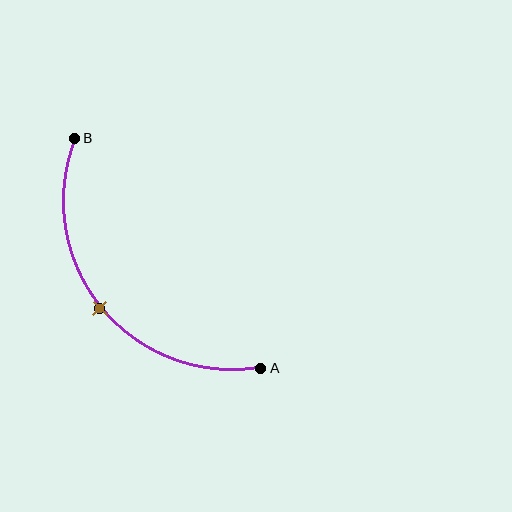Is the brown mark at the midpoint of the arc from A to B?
Yes. The brown mark lies on the arc at equal arc-length from both A and B — it is the arc midpoint.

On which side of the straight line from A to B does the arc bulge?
The arc bulges below and to the left of the straight line connecting A and B.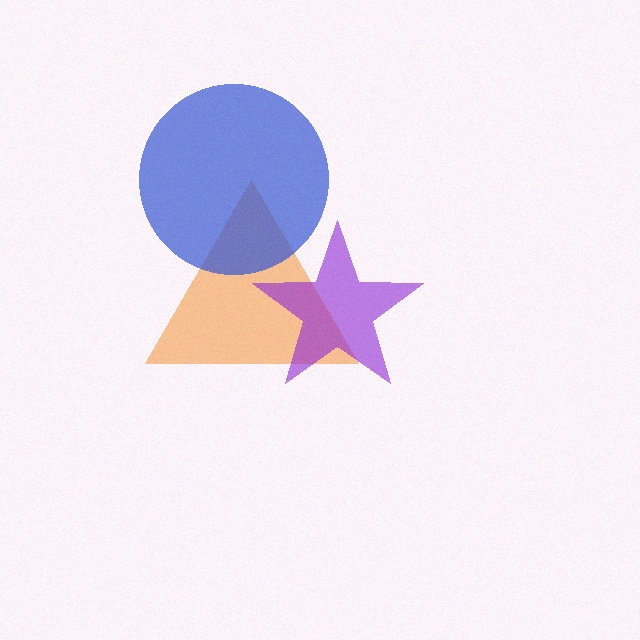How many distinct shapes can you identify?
There are 3 distinct shapes: an orange triangle, a blue circle, a purple star.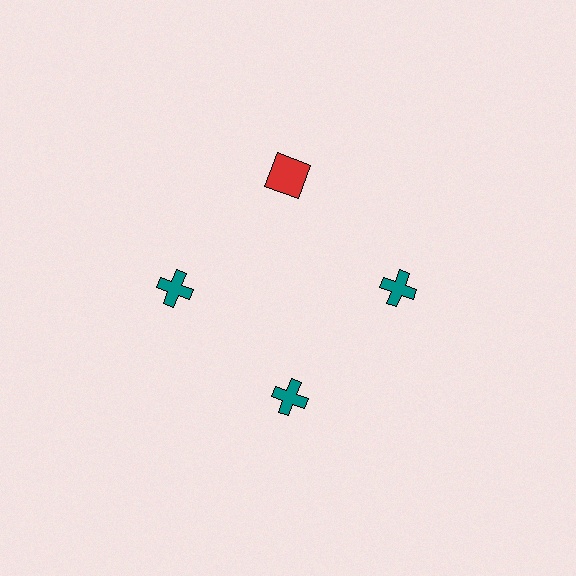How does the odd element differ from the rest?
It differs in both color (red instead of teal) and shape (square instead of cross).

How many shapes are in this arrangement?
There are 4 shapes arranged in a ring pattern.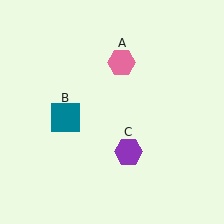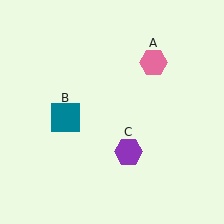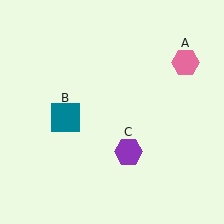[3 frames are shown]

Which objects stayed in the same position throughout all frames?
Teal square (object B) and purple hexagon (object C) remained stationary.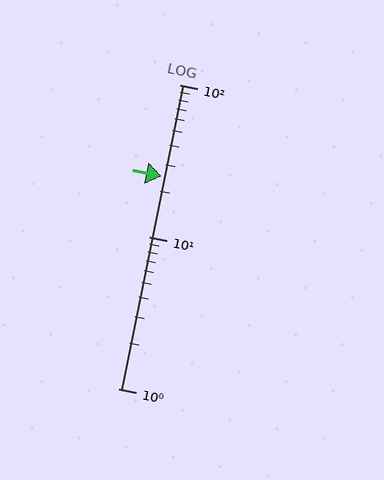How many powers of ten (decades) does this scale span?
The scale spans 2 decades, from 1 to 100.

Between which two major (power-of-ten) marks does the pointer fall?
The pointer is between 10 and 100.